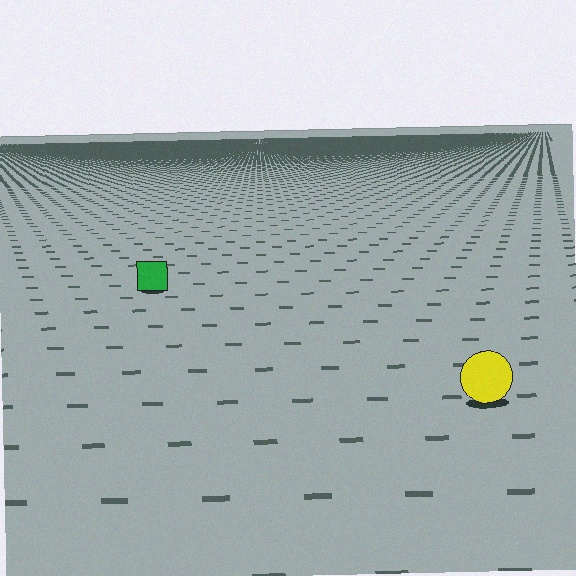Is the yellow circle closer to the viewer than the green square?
Yes. The yellow circle is closer — you can tell from the texture gradient: the ground texture is coarser near it.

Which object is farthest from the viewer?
The green square is farthest from the viewer. It appears smaller and the ground texture around it is denser.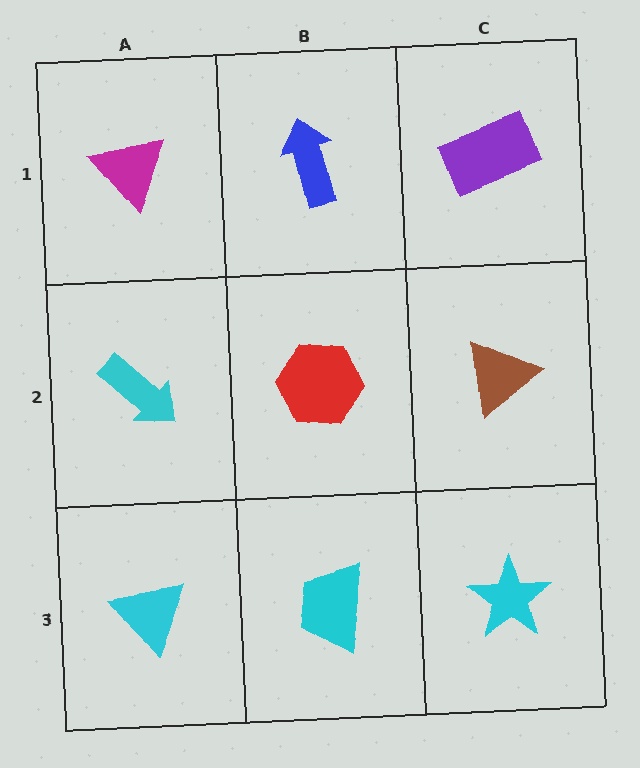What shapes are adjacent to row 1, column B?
A red hexagon (row 2, column B), a magenta triangle (row 1, column A), a purple rectangle (row 1, column C).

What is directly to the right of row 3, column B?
A cyan star.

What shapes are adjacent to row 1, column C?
A brown triangle (row 2, column C), a blue arrow (row 1, column B).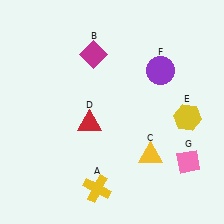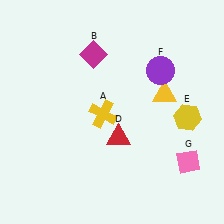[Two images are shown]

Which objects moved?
The objects that moved are: the yellow cross (A), the yellow triangle (C), the red triangle (D).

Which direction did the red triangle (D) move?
The red triangle (D) moved right.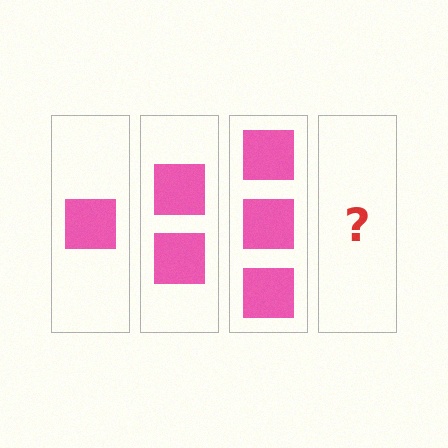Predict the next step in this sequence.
The next step is 4 squares.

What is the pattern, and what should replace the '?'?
The pattern is that each step adds one more square. The '?' should be 4 squares.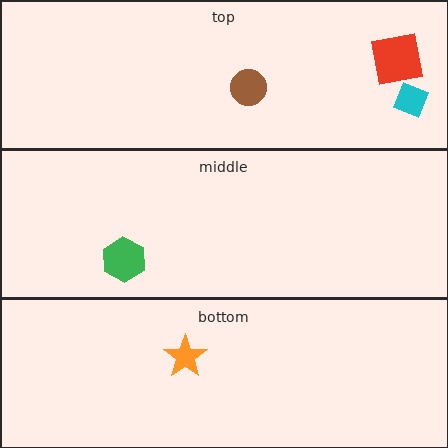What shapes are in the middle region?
The green hexagon.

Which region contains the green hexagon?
The middle region.